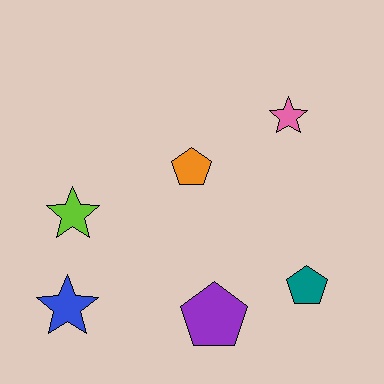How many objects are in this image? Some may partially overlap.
There are 6 objects.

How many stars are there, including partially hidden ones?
There are 3 stars.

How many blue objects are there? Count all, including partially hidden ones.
There is 1 blue object.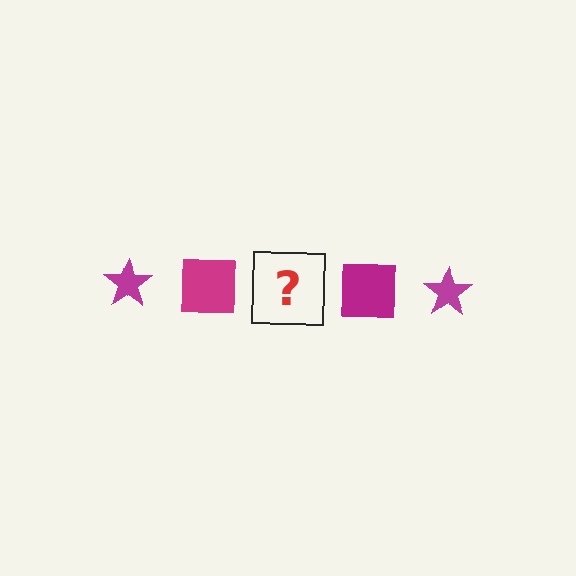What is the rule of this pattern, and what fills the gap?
The rule is that the pattern cycles through star, square shapes in magenta. The gap should be filled with a magenta star.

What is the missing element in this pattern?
The missing element is a magenta star.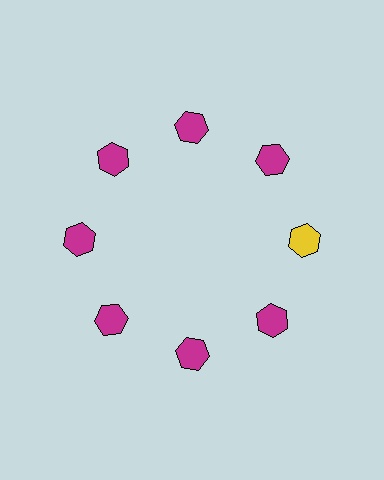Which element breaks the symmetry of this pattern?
The yellow hexagon at roughly the 3 o'clock position breaks the symmetry. All other shapes are magenta hexagons.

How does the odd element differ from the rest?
It has a different color: yellow instead of magenta.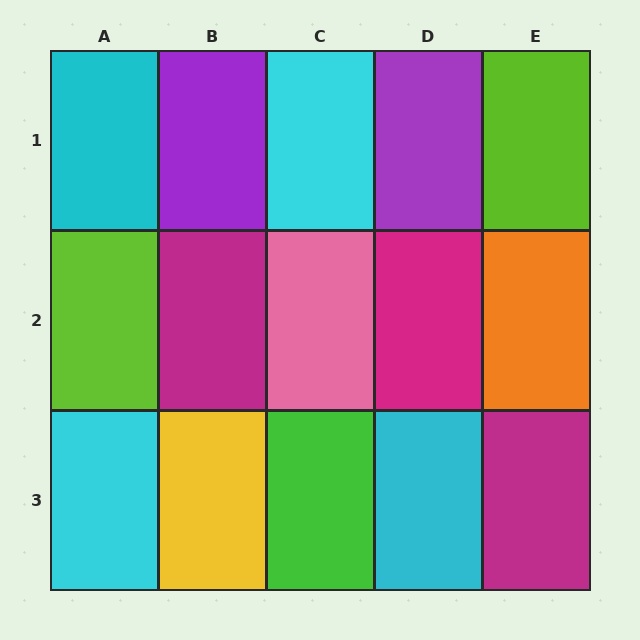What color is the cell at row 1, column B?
Purple.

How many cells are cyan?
4 cells are cyan.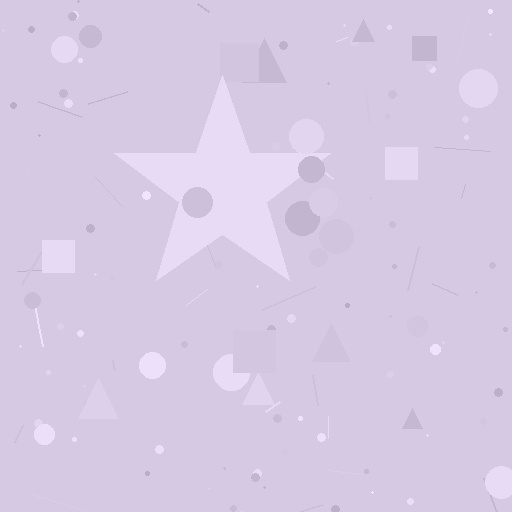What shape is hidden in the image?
A star is hidden in the image.